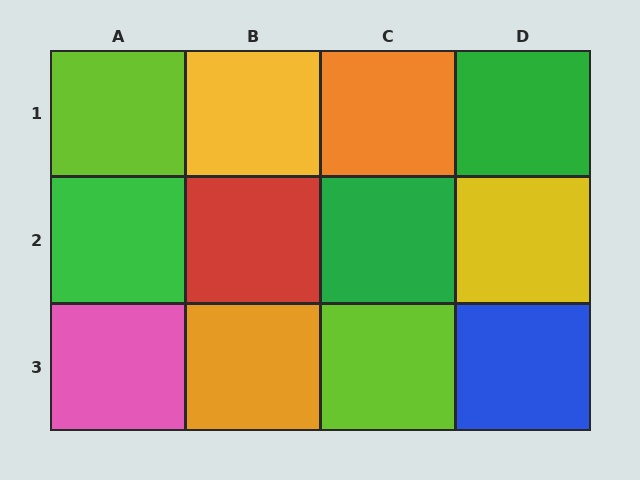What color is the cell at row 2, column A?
Green.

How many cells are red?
1 cell is red.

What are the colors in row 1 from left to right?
Lime, yellow, orange, green.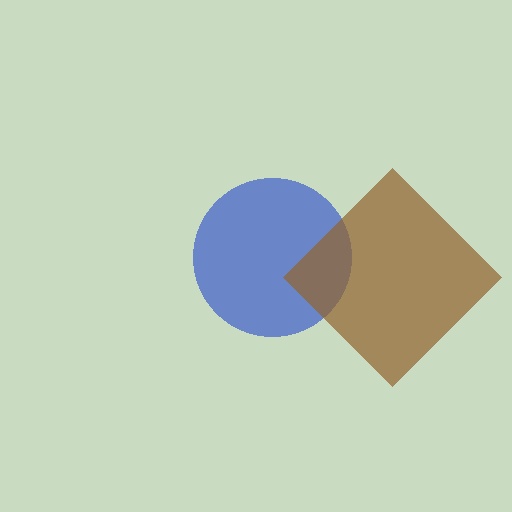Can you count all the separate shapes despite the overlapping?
Yes, there are 2 separate shapes.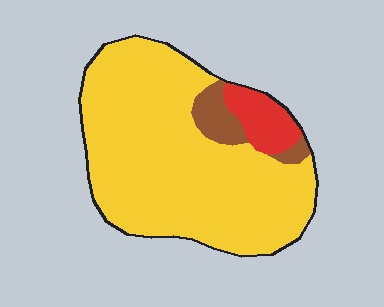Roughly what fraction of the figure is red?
Red takes up about one tenth (1/10) of the figure.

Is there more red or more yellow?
Yellow.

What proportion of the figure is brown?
Brown covers around 5% of the figure.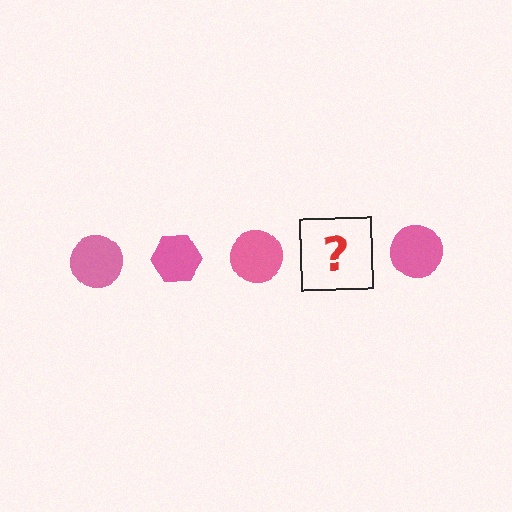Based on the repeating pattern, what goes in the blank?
The blank should be a pink hexagon.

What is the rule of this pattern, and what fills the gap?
The rule is that the pattern cycles through circle, hexagon shapes in pink. The gap should be filled with a pink hexagon.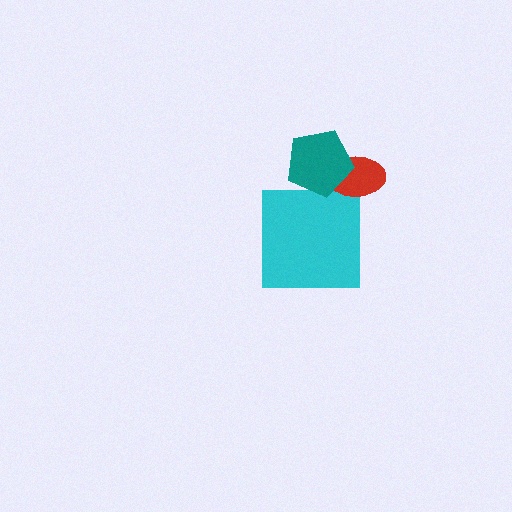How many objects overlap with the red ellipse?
1 object overlaps with the red ellipse.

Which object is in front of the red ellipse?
The teal pentagon is in front of the red ellipse.